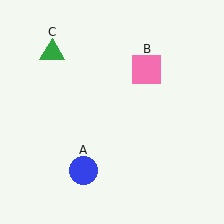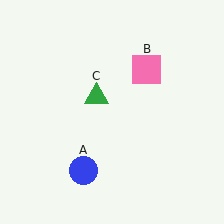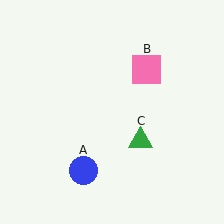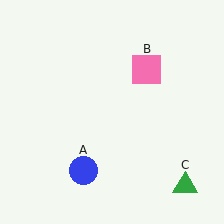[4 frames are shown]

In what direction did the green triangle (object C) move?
The green triangle (object C) moved down and to the right.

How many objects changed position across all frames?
1 object changed position: green triangle (object C).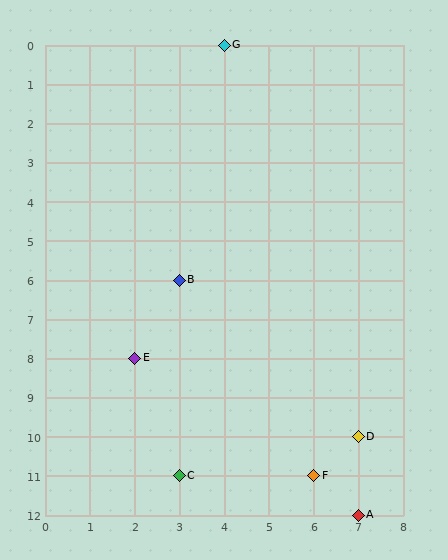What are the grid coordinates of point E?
Point E is at grid coordinates (2, 8).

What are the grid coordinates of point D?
Point D is at grid coordinates (7, 10).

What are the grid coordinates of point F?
Point F is at grid coordinates (6, 11).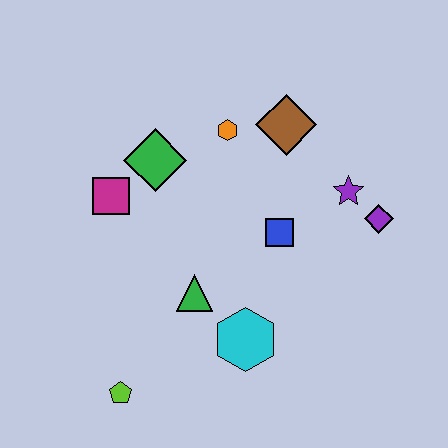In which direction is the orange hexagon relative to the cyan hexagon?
The orange hexagon is above the cyan hexagon.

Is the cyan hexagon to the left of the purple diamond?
Yes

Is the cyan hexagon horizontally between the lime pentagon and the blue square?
Yes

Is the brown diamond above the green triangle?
Yes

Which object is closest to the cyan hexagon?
The green triangle is closest to the cyan hexagon.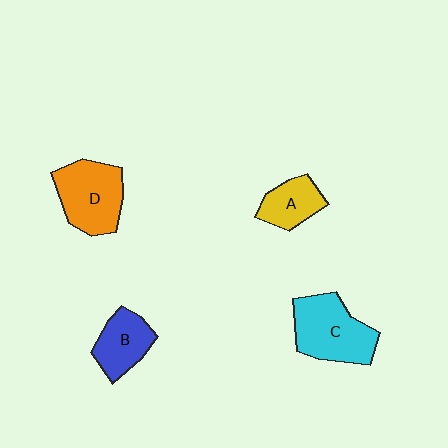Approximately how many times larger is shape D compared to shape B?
Approximately 1.4 times.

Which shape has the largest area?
Shape C (cyan).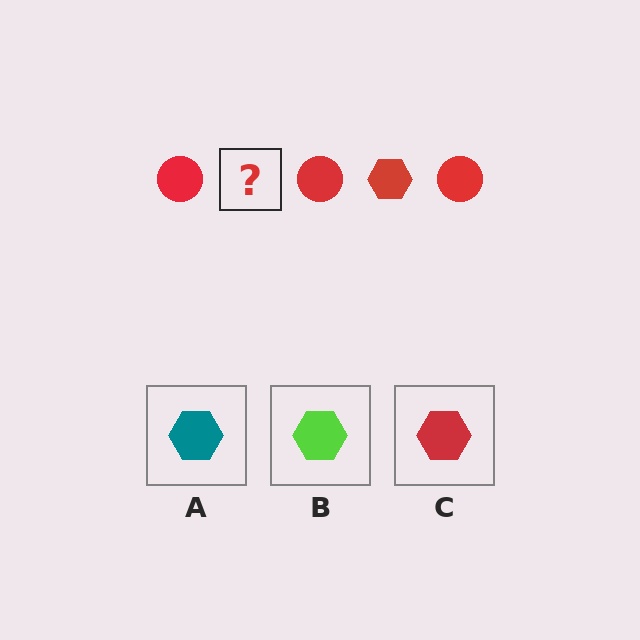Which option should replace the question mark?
Option C.